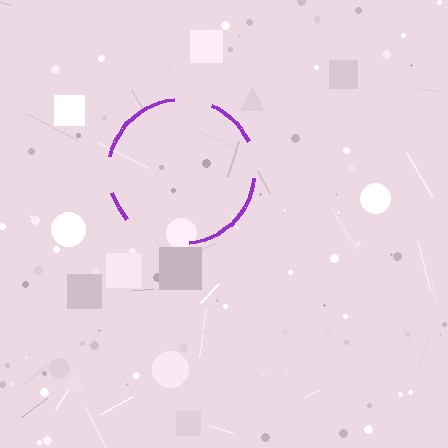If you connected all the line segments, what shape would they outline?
They would outline a circle.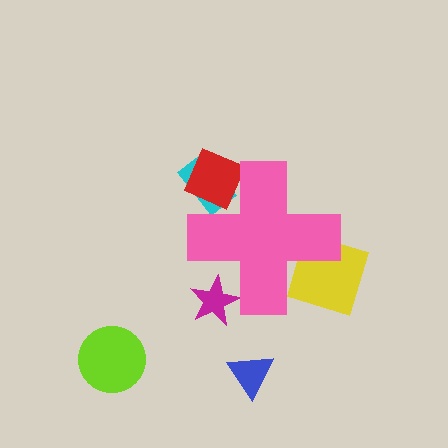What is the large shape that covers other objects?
A pink cross.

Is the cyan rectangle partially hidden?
Yes, the cyan rectangle is partially hidden behind the pink cross.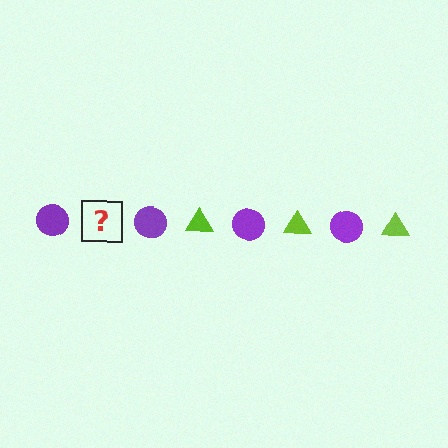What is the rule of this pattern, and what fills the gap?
The rule is that the pattern alternates between purple circle and lime triangle. The gap should be filled with a lime triangle.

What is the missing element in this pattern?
The missing element is a lime triangle.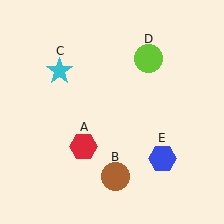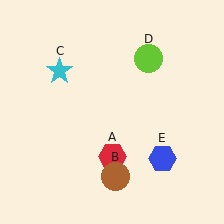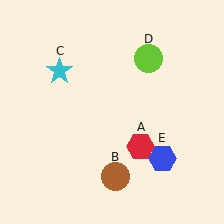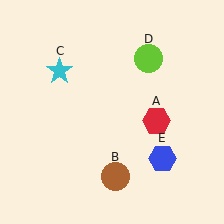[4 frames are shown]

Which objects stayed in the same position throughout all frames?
Brown circle (object B) and cyan star (object C) and lime circle (object D) and blue hexagon (object E) remained stationary.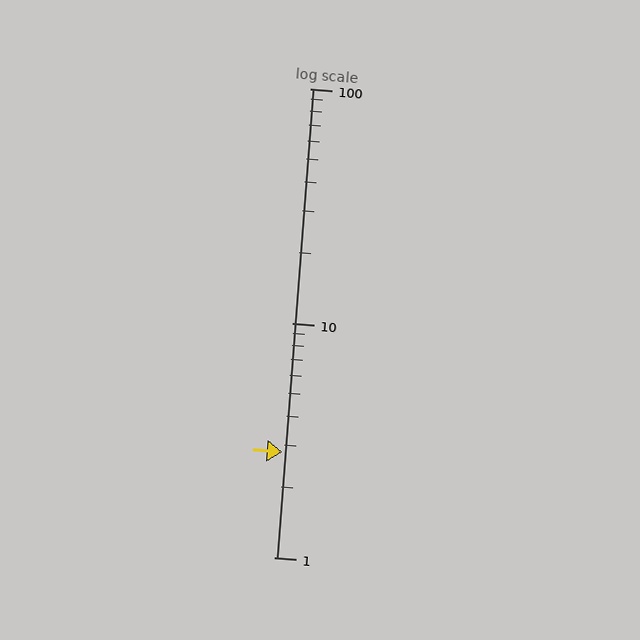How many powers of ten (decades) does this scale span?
The scale spans 2 decades, from 1 to 100.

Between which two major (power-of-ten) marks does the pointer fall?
The pointer is between 1 and 10.